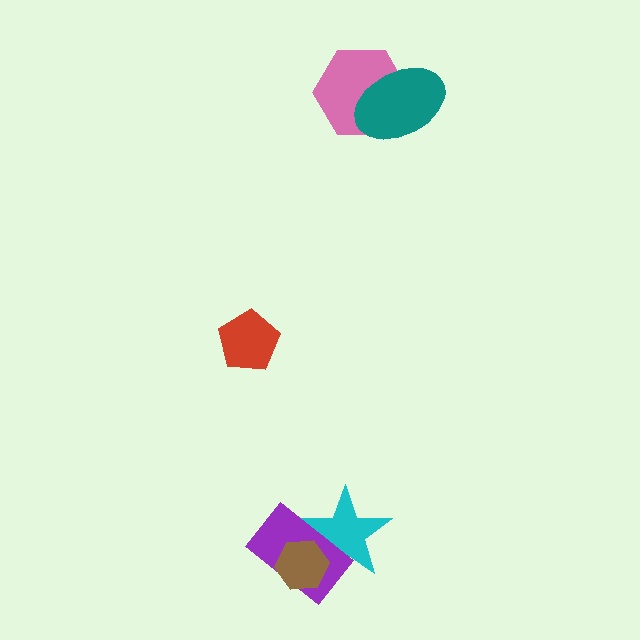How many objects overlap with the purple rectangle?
2 objects overlap with the purple rectangle.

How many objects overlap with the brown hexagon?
2 objects overlap with the brown hexagon.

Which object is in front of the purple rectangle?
The brown hexagon is in front of the purple rectangle.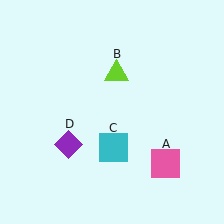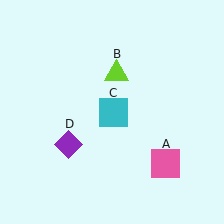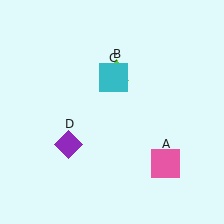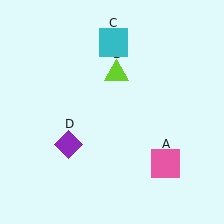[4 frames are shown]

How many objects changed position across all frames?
1 object changed position: cyan square (object C).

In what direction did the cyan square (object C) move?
The cyan square (object C) moved up.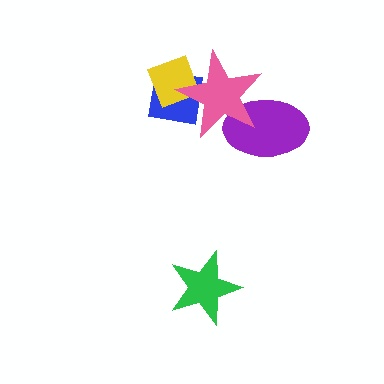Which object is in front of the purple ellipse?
The pink star is in front of the purple ellipse.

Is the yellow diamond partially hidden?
Yes, it is partially covered by another shape.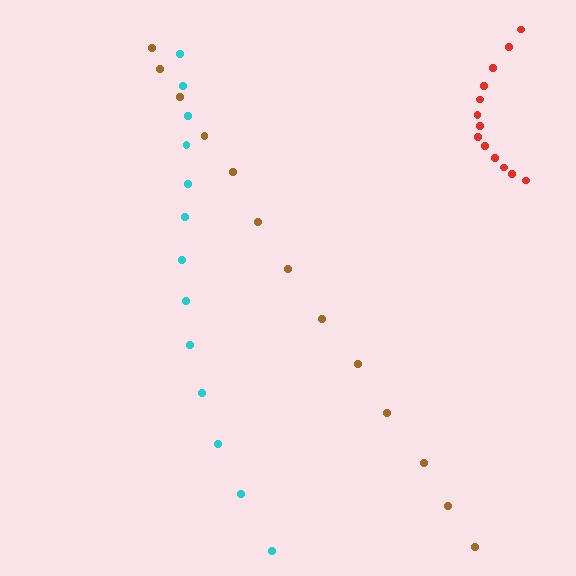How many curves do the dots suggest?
There are 3 distinct paths.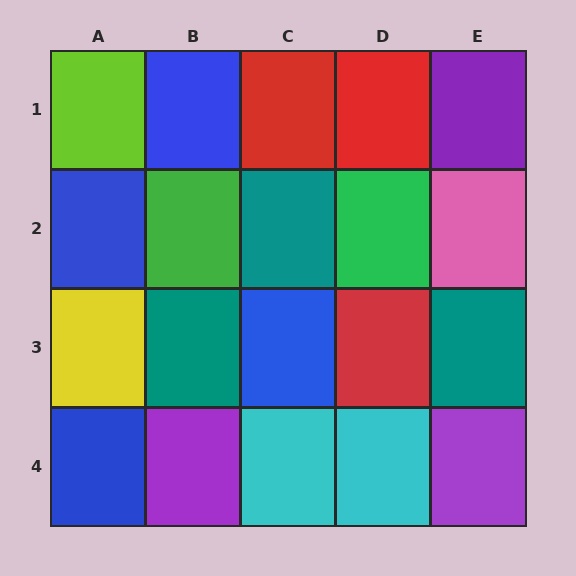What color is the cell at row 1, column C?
Red.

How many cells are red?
3 cells are red.